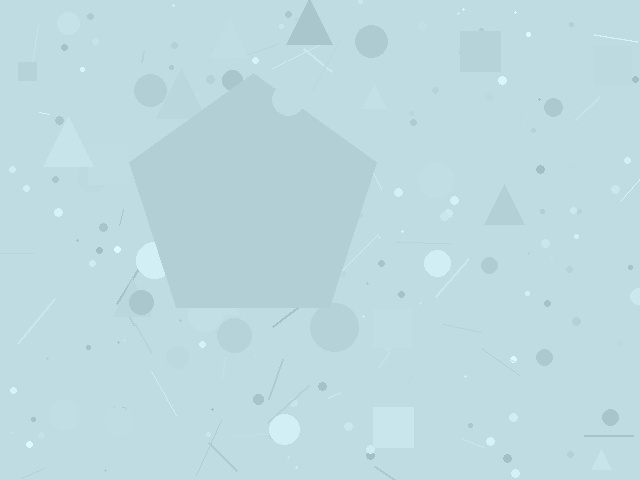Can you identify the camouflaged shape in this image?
The camouflaged shape is a pentagon.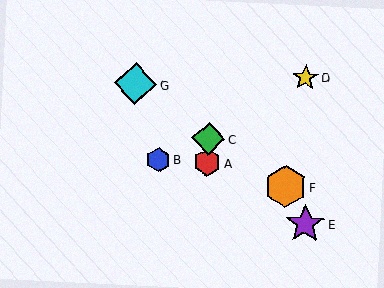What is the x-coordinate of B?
Object B is at x≈158.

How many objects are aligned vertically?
2 objects (A, C) are aligned vertically.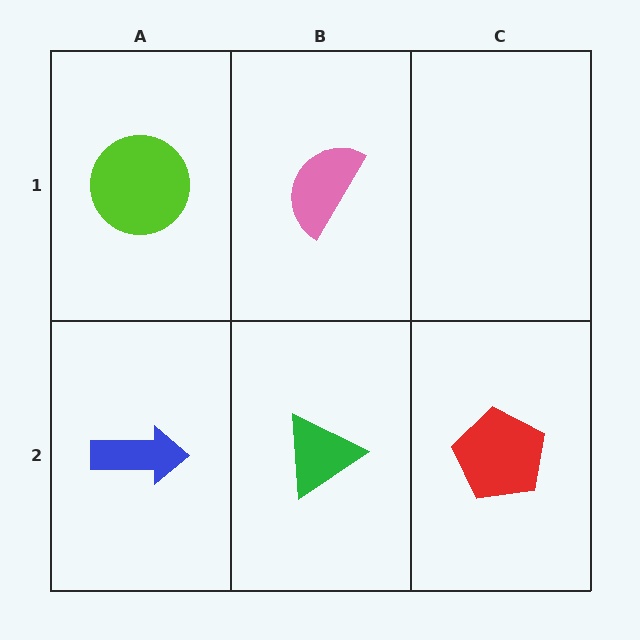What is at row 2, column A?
A blue arrow.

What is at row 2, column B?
A green triangle.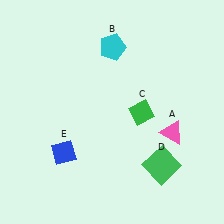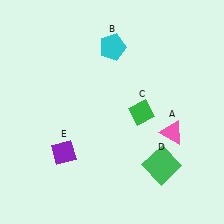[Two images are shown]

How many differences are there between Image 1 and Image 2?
There is 1 difference between the two images.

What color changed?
The diamond (E) changed from blue in Image 1 to purple in Image 2.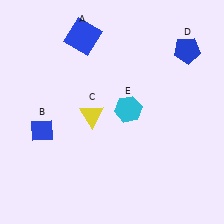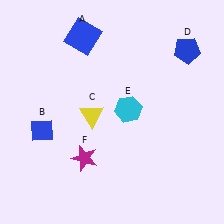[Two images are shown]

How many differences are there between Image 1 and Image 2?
There is 1 difference between the two images.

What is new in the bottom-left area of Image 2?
A magenta star (F) was added in the bottom-left area of Image 2.